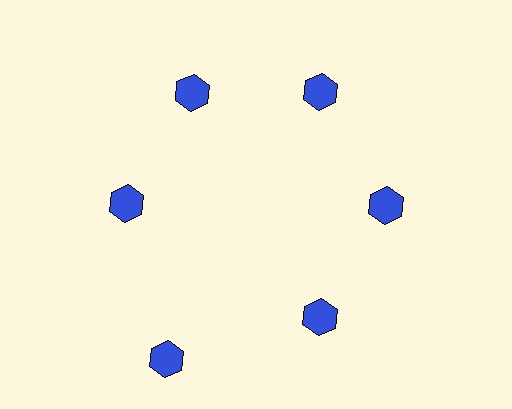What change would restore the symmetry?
The symmetry would be restored by moving it inward, back onto the ring so that all 6 hexagons sit at equal angles and equal distance from the center.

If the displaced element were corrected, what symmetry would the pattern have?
It would have 6-fold rotational symmetry — the pattern would map onto itself every 60 degrees.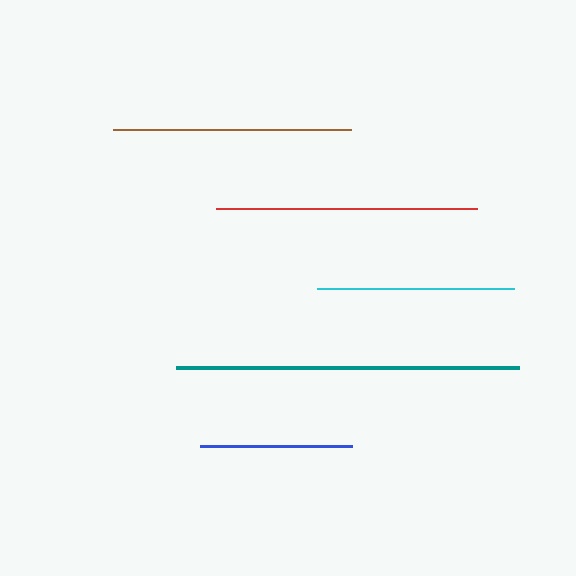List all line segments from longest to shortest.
From longest to shortest: teal, red, brown, cyan, blue.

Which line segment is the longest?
The teal line is the longest at approximately 343 pixels.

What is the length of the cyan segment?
The cyan segment is approximately 197 pixels long.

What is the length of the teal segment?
The teal segment is approximately 343 pixels long.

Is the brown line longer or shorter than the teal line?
The teal line is longer than the brown line.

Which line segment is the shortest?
The blue line is the shortest at approximately 152 pixels.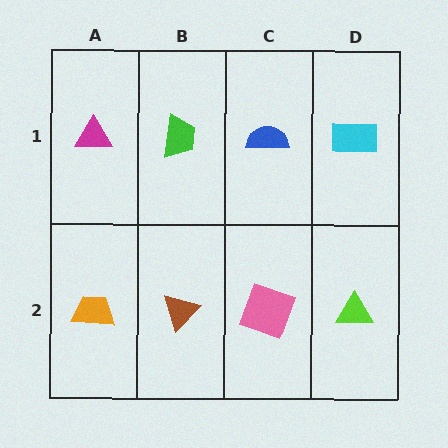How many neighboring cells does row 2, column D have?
2.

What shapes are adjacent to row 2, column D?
A cyan rectangle (row 1, column D), a pink square (row 2, column C).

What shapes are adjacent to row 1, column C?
A pink square (row 2, column C), a green trapezoid (row 1, column B), a cyan rectangle (row 1, column D).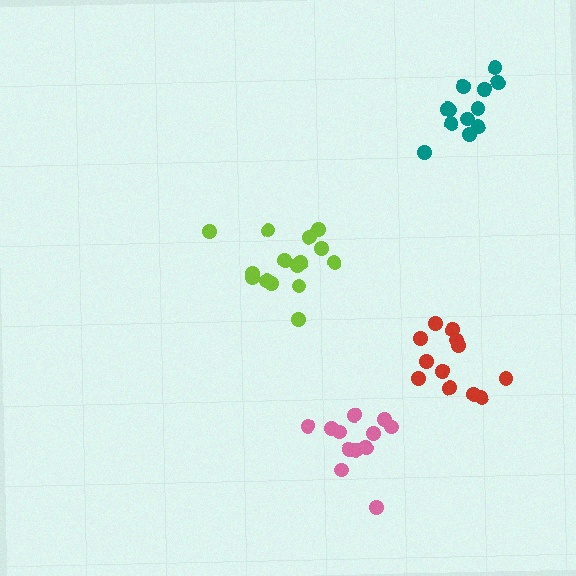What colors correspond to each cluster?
The clusters are colored: red, lime, pink, teal.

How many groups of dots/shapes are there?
There are 4 groups.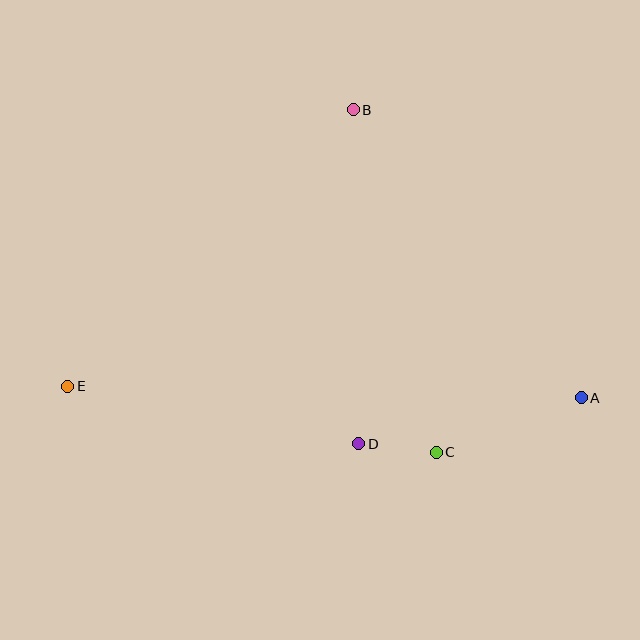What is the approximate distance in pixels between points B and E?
The distance between B and E is approximately 397 pixels.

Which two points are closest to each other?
Points C and D are closest to each other.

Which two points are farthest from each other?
Points A and E are farthest from each other.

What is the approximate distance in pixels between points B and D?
The distance between B and D is approximately 334 pixels.